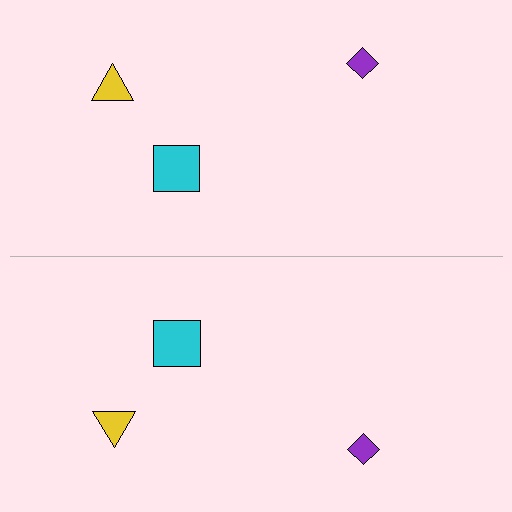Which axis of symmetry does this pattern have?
The pattern has a horizontal axis of symmetry running through the center of the image.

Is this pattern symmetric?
Yes, this pattern has bilateral (reflection) symmetry.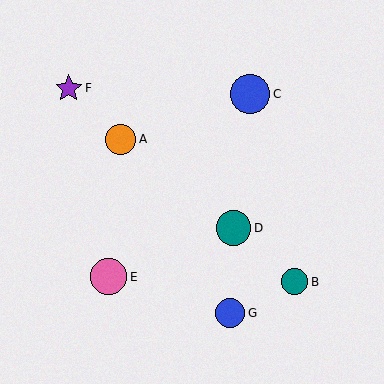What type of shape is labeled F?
Shape F is a purple star.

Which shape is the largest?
The blue circle (labeled C) is the largest.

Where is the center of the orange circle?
The center of the orange circle is at (121, 139).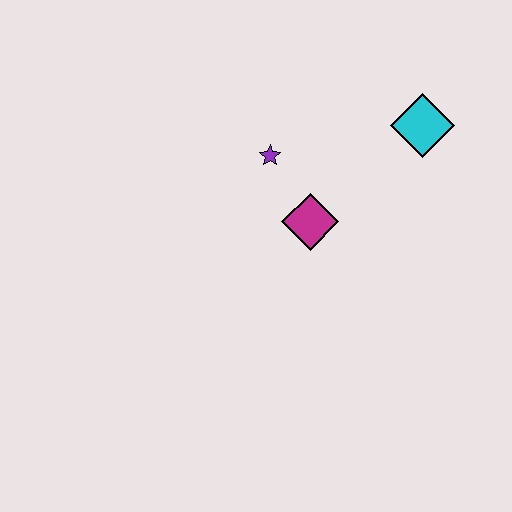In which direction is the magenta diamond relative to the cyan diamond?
The magenta diamond is to the left of the cyan diamond.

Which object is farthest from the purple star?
The cyan diamond is farthest from the purple star.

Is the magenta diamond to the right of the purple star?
Yes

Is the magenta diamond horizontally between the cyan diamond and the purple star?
Yes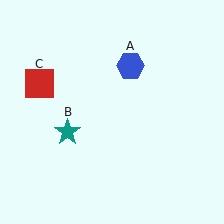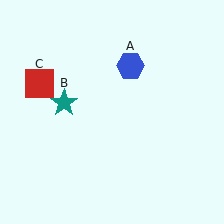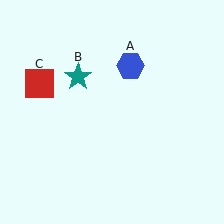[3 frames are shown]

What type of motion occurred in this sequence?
The teal star (object B) rotated clockwise around the center of the scene.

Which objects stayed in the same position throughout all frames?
Blue hexagon (object A) and red square (object C) remained stationary.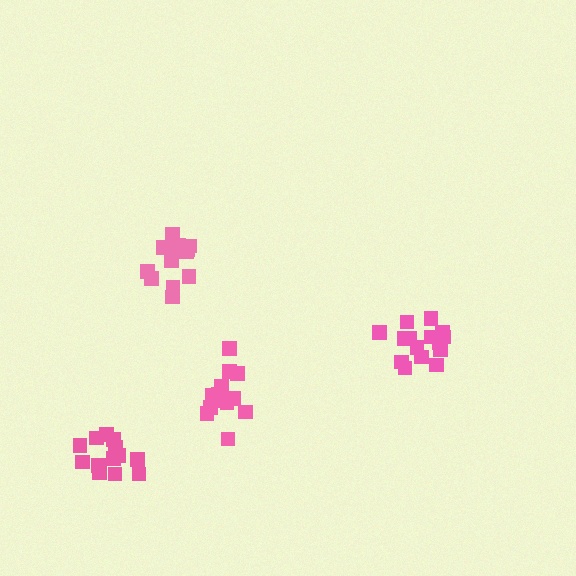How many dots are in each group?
Group 1: 15 dots, Group 2: 13 dots, Group 3: 15 dots, Group 4: 14 dots (57 total).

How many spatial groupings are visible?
There are 4 spatial groupings.